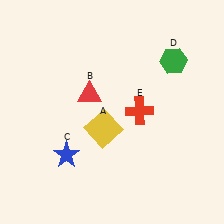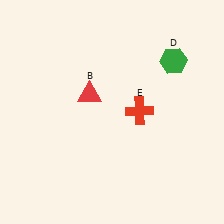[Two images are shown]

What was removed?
The yellow square (A), the blue star (C) were removed in Image 2.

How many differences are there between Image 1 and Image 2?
There are 2 differences between the two images.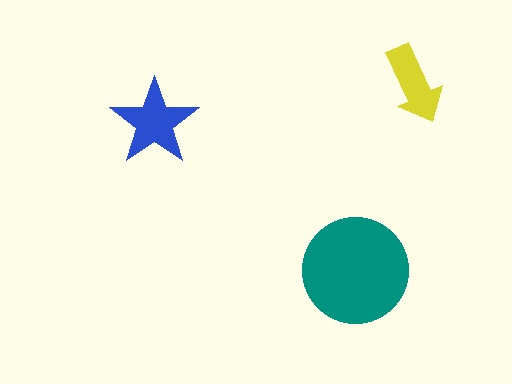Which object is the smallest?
The yellow arrow.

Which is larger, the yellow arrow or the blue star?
The blue star.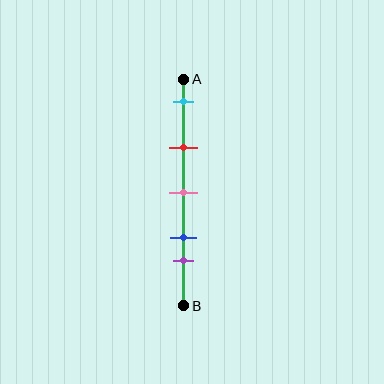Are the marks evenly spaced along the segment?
No, the marks are not evenly spaced.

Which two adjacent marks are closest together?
The blue and purple marks are the closest adjacent pair.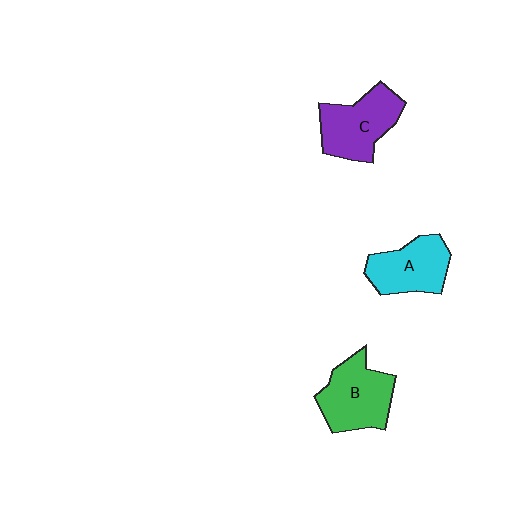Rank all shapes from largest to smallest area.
From largest to smallest: B (green), C (purple), A (cyan).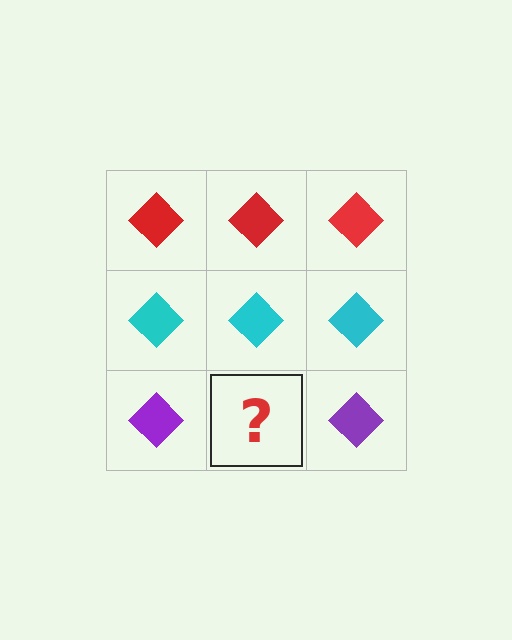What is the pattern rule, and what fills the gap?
The rule is that each row has a consistent color. The gap should be filled with a purple diamond.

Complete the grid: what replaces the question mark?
The question mark should be replaced with a purple diamond.